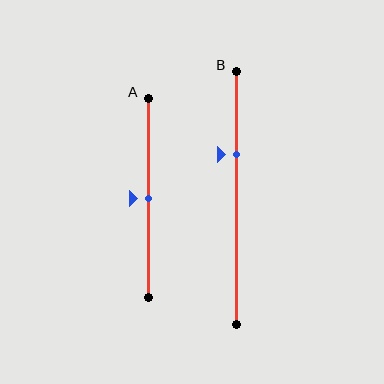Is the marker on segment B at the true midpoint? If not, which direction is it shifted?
No, the marker on segment B is shifted upward by about 17% of the segment length.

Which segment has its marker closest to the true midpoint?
Segment A has its marker closest to the true midpoint.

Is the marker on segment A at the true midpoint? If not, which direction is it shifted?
Yes, the marker on segment A is at the true midpoint.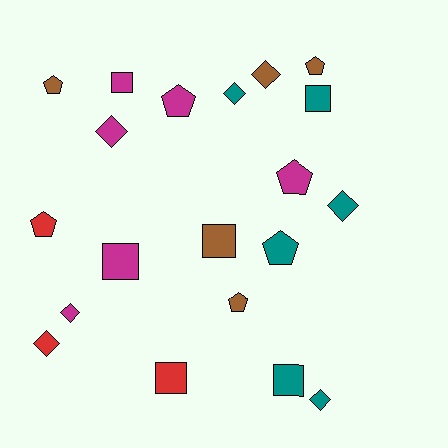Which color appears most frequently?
Teal, with 6 objects.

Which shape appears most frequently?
Pentagon, with 7 objects.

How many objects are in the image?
There are 20 objects.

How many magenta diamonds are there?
There are 2 magenta diamonds.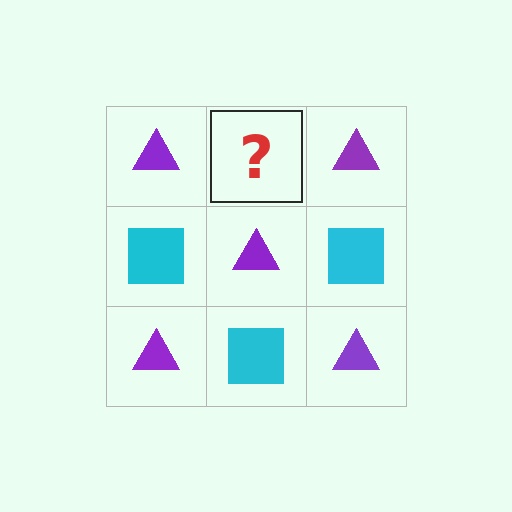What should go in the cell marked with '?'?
The missing cell should contain a cyan square.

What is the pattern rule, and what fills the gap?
The rule is that it alternates purple triangle and cyan square in a checkerboard pattern. The gap should be filled with a cyan square.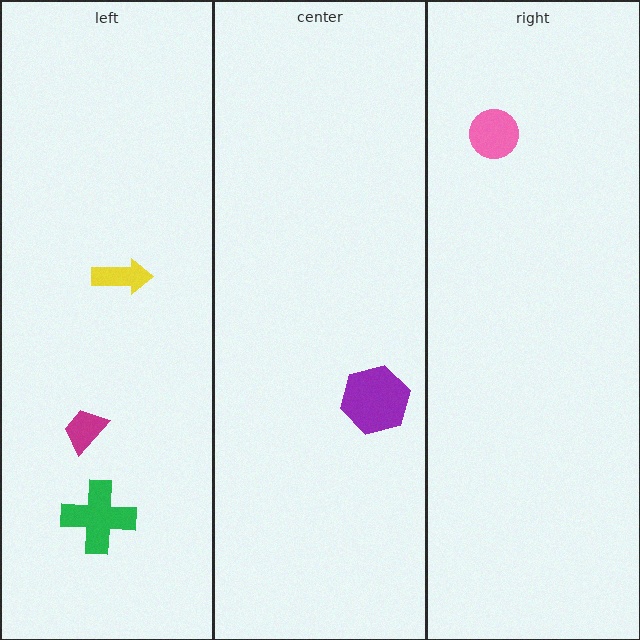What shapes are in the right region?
The pink circle.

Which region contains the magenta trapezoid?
The left region.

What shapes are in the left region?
The magenta trapezoid, the yellow arrow, the green cross.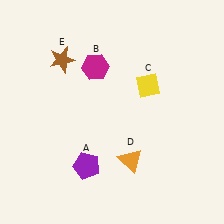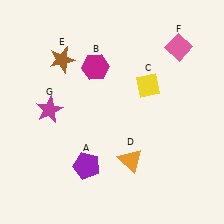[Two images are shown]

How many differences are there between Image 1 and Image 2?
There are 2 differences between the two images.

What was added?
A pink diamond (F), a magenta star (G) were added in Image 2.